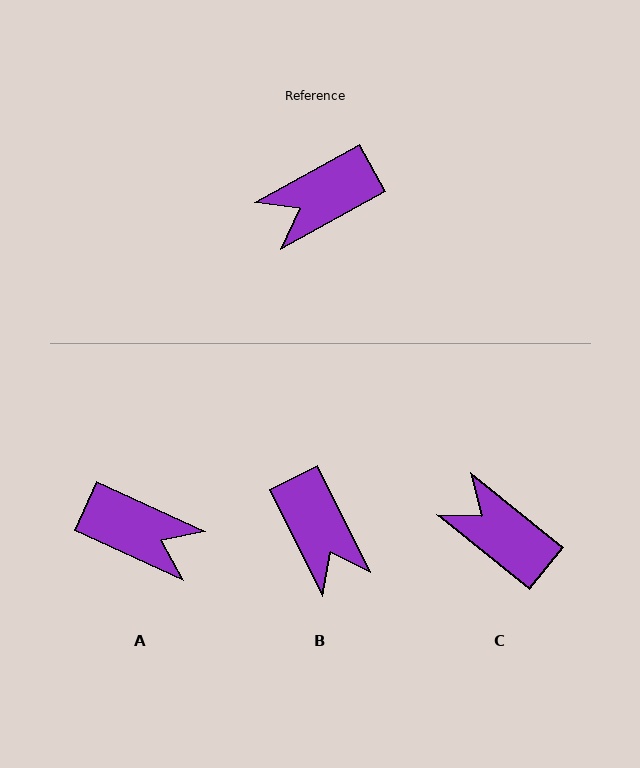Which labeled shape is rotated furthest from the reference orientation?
A, about 127 degrees away.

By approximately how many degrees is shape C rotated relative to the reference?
Approximately 68 degrees clockwise.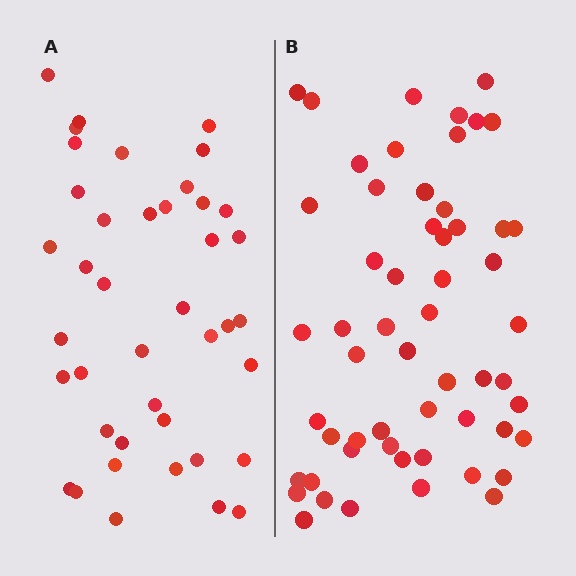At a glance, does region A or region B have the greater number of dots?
Region B (the right region) has more dots.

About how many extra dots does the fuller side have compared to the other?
Region B has approximately 15 more dots than region A.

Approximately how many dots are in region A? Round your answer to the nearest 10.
About 40 dots. (The exact count is 41, which rounds to 40.)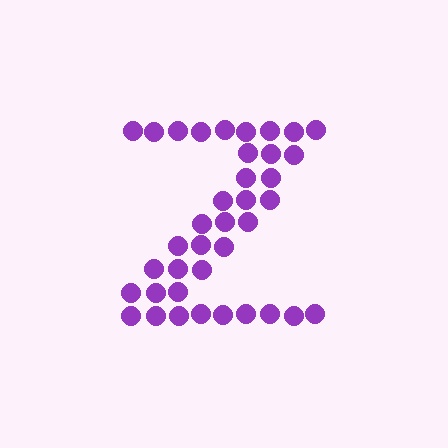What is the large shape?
The large shape is the letter Z.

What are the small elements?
The small elements are circles.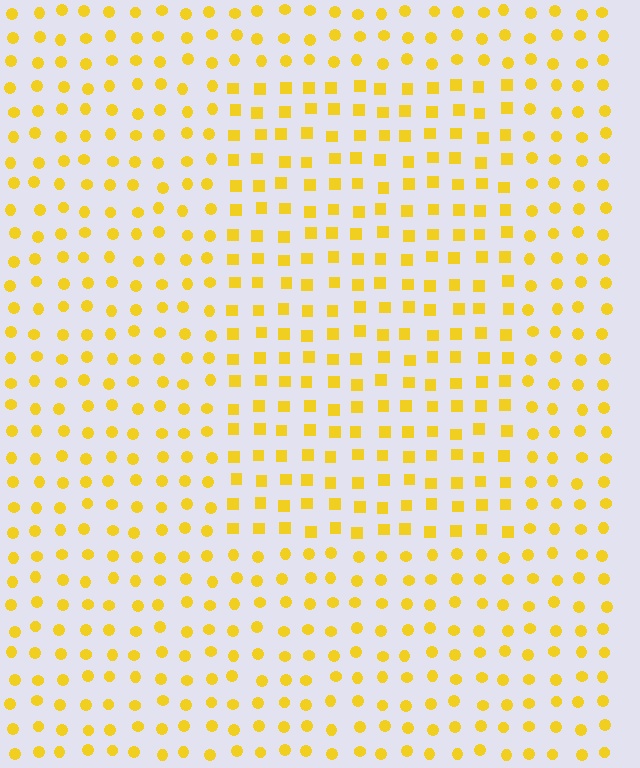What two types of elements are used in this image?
The image uses squares inside the rectangle region and circles outside it.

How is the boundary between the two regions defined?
The boundary is defined by a change in element shape: squares inside vs. circles outside. All elements share the same color and spacing.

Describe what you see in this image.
The image is filled with small yellow elements arranged in a uniform grid. A rectangle-shaped region contains squares, while the surrounding area contains circles. The boundary is defined purely by the change in element shape.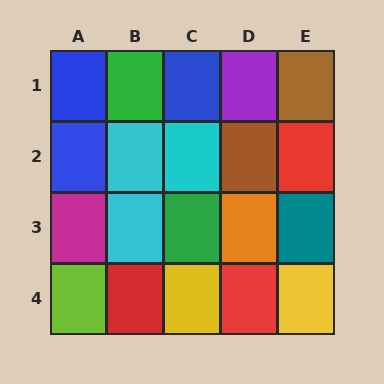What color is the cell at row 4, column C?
Yellow.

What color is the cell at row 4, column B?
Red.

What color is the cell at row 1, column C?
Blue.